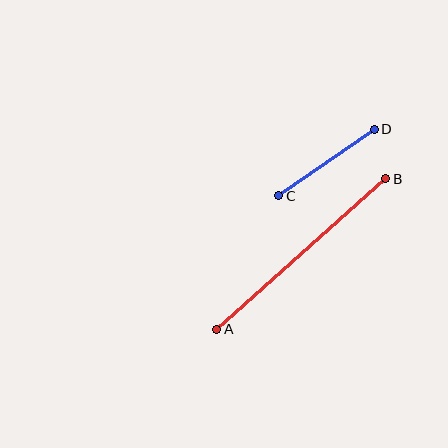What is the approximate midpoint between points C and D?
The midpoint is at approximately (327, 162) pixels.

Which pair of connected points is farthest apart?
Points A and B are farthest apart.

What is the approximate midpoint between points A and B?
The midpoint is at approximately (301, 254) pixels.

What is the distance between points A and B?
The distance is approximately 226 pixels.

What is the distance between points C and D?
The distance is approximately 116 pixels.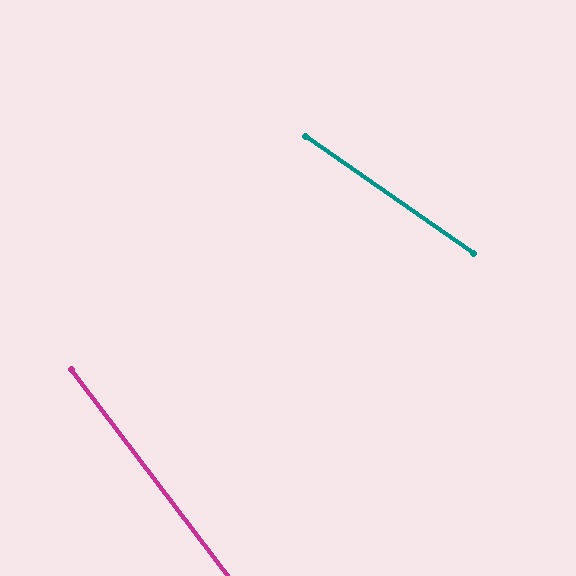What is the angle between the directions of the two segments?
Approximately 18 degrees.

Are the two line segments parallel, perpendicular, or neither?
Neither parallel nor perpendicular — they differ by about 18°.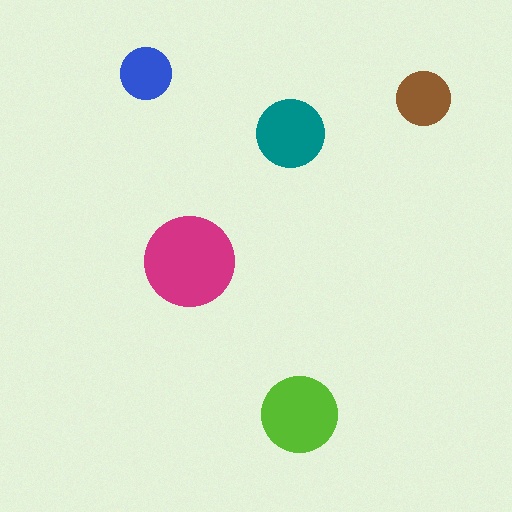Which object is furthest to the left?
The blue circle is leftmost.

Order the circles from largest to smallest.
the magenta one, the lime one, the teal one, the brown one, the blue one.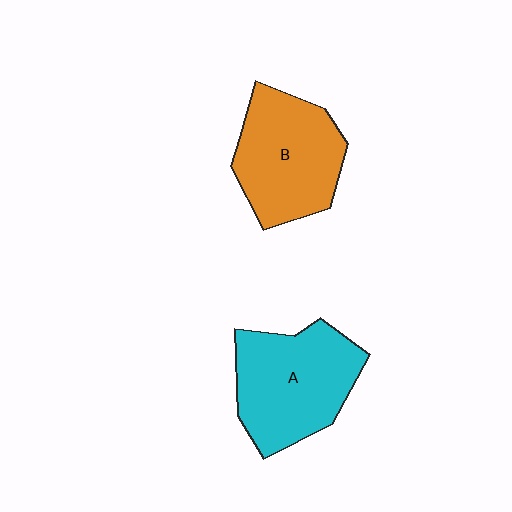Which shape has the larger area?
Shape A (cyan).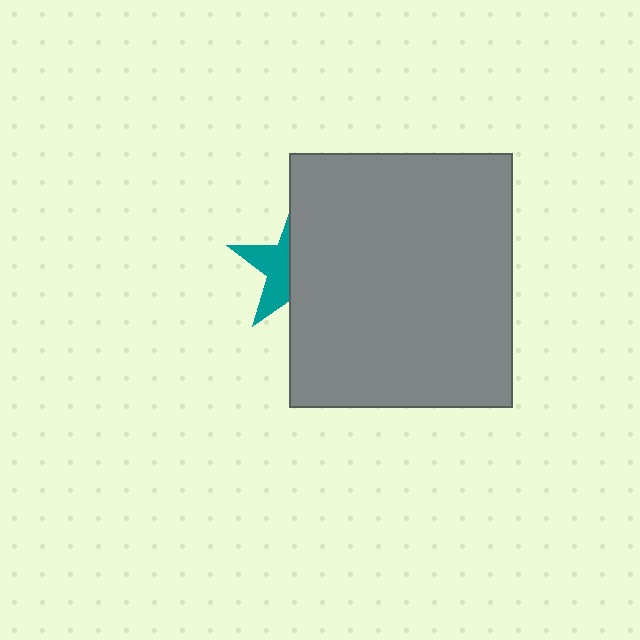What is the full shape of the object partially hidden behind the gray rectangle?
The partially hidden object is a teal star.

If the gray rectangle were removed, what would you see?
You would see the complete teal star.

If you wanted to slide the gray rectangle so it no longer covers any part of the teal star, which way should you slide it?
Slide it right — that is the most direct way to separate the two shapes.